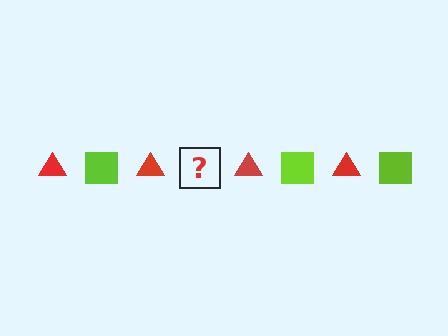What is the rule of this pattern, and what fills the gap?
The rule is that the pattern alternates between red triangle and lime square. The gap should be filled with a lime square.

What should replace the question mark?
The question mark should be replaced with a lime square.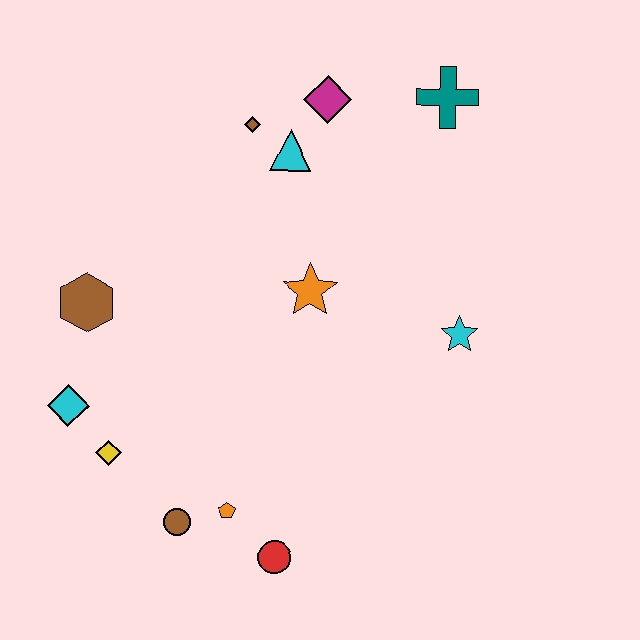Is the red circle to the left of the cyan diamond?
No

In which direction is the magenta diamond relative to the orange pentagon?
The magenta diamond is above the orange pentagon.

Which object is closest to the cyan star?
The orange star is closest to the cyan star.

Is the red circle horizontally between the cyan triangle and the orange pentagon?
Yes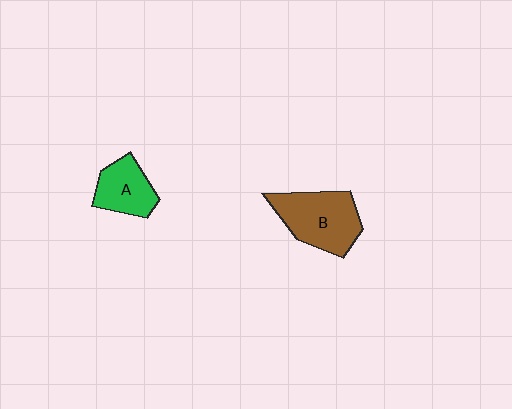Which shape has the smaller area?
Shape A (green).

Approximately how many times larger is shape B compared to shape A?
Approximately 1.5 times.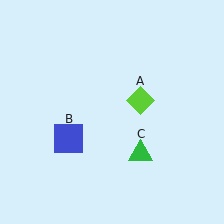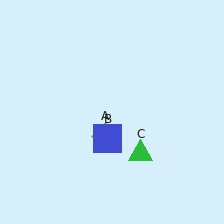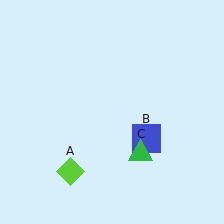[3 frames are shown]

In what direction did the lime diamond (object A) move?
The lime diamond (object A) moved down and to the left.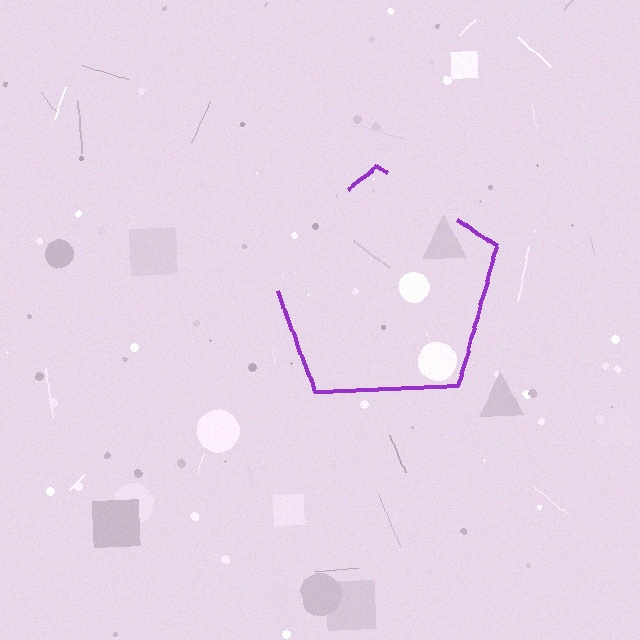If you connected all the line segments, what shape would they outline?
They would outline a pentagon.